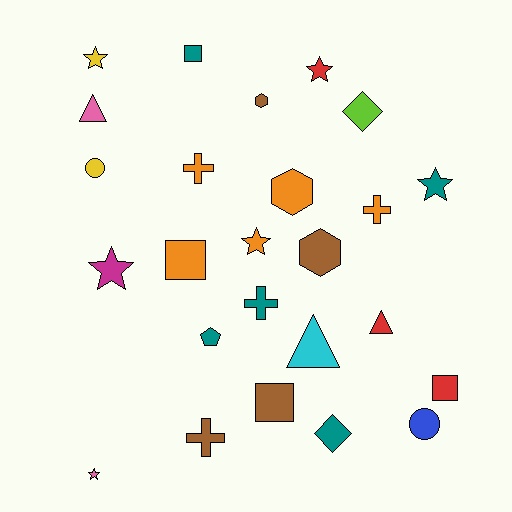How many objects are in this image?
There are 25 objects.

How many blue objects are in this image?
There is 1 blue object.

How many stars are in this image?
There are 6 stars.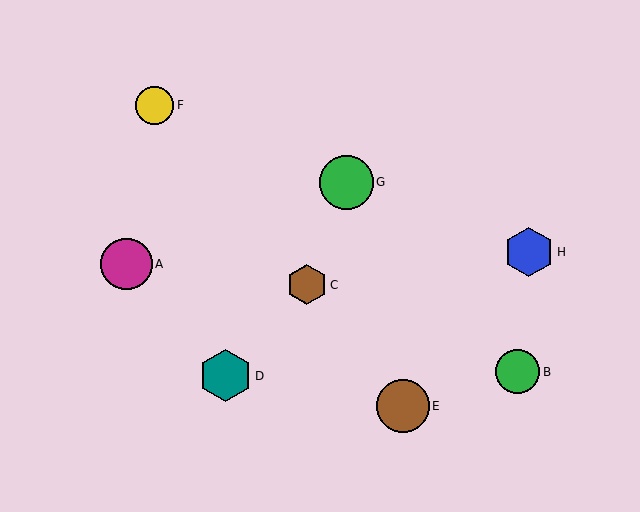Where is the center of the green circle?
The center of the green circle is at (346, 182).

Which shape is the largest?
The green circle (labeled G) is the largest.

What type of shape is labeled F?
Shape F is a yellow circle.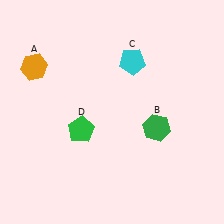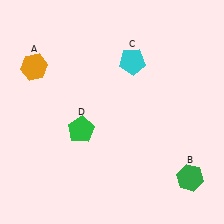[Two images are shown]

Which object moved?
The green hexagon (B) moved down.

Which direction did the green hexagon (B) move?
The green hexagon (B) moved down.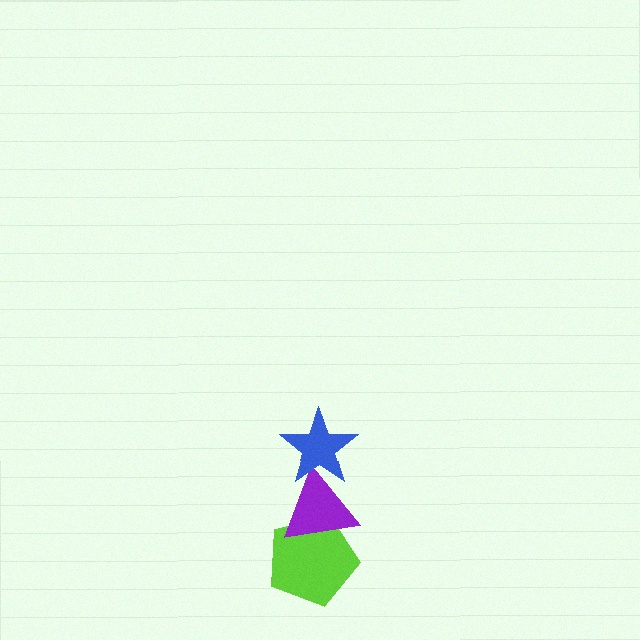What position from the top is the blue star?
The blue star is 1st from the top.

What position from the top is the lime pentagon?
The lime pentagon is 3rd from the top.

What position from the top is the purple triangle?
The purple triangle is 2nd from the top.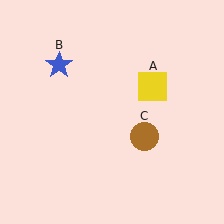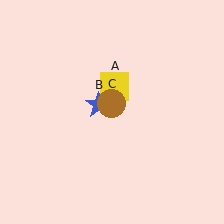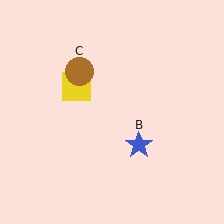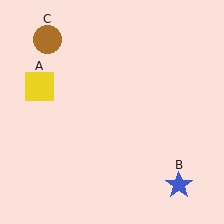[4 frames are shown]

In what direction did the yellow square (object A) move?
The yellow square (object A) moved left.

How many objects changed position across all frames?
3 objects changed position: yellow square (object A), blue star (object B), brown circle (object C).